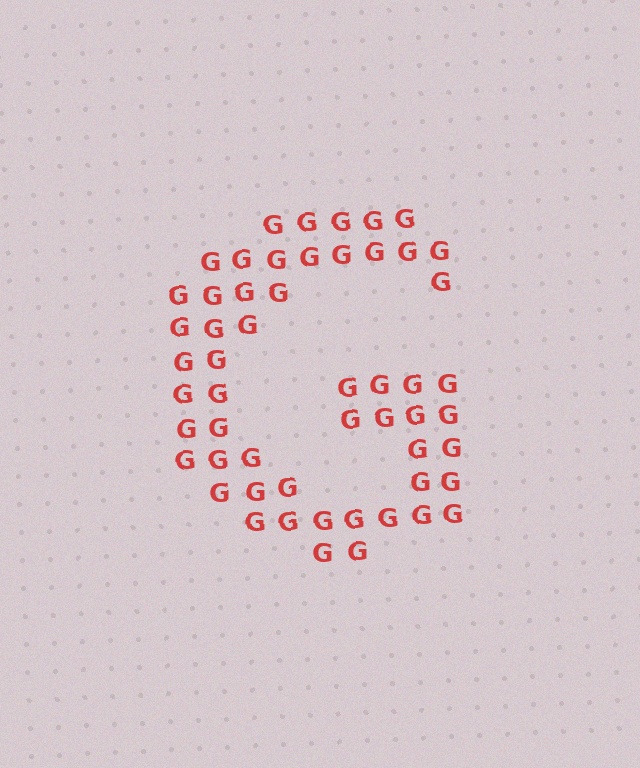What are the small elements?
The small elements are letter G's.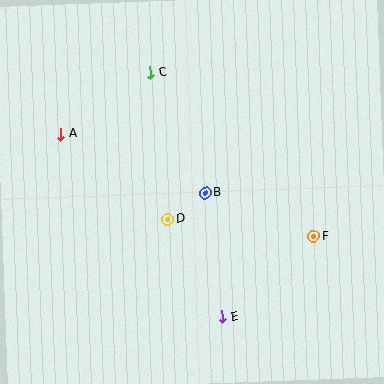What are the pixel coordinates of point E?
Point E is at (222, 317).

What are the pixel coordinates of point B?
Point B is at (205, 193).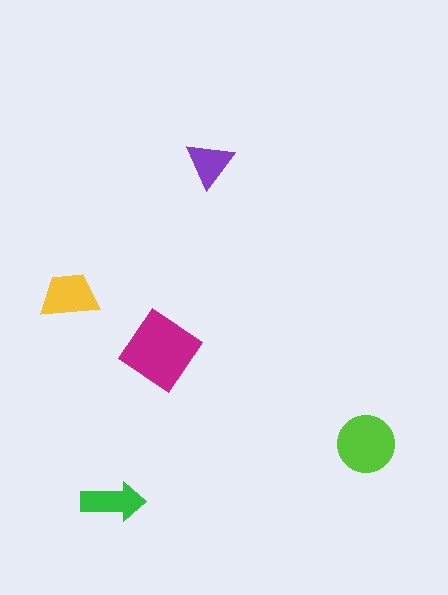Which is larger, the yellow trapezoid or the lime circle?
The lime circle.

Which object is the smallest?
The purple triangle.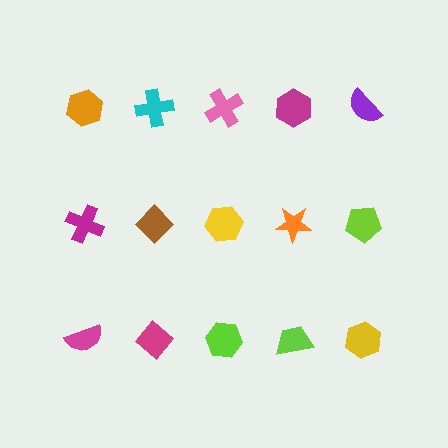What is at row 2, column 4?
An orange star.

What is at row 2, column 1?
A magenta cross.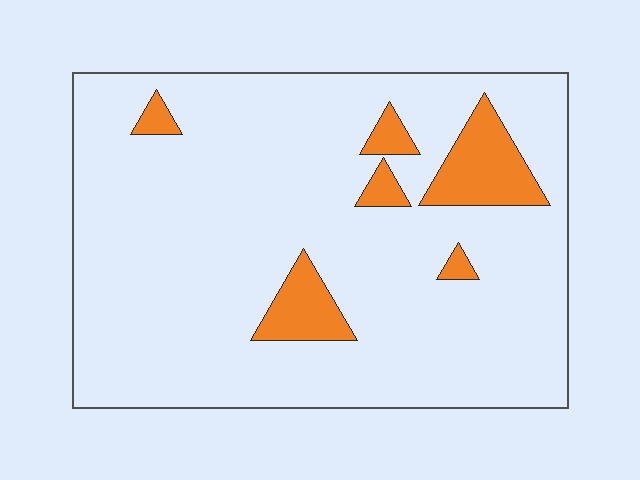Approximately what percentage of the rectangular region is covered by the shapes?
Approximately 10%.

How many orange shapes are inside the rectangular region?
6.